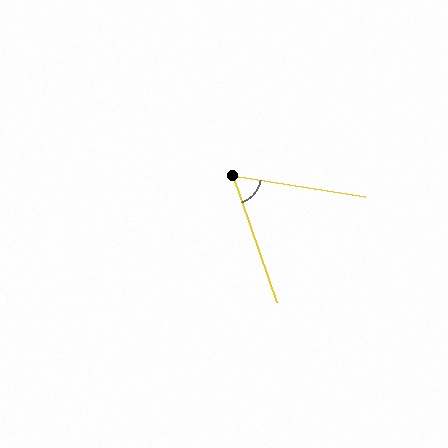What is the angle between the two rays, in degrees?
Approximately 62 degrees.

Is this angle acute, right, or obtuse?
It is acute.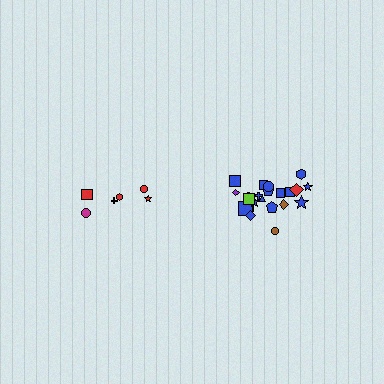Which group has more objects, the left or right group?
The right group.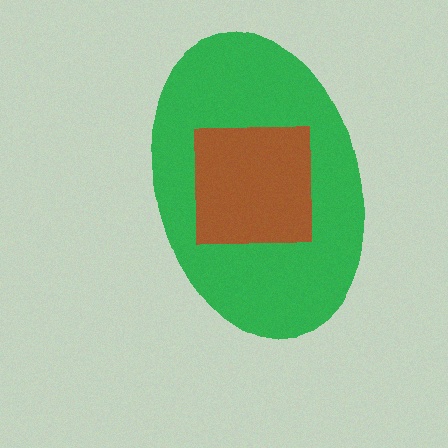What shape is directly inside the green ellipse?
The brown square.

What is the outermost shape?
The green ellipse.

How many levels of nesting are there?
2.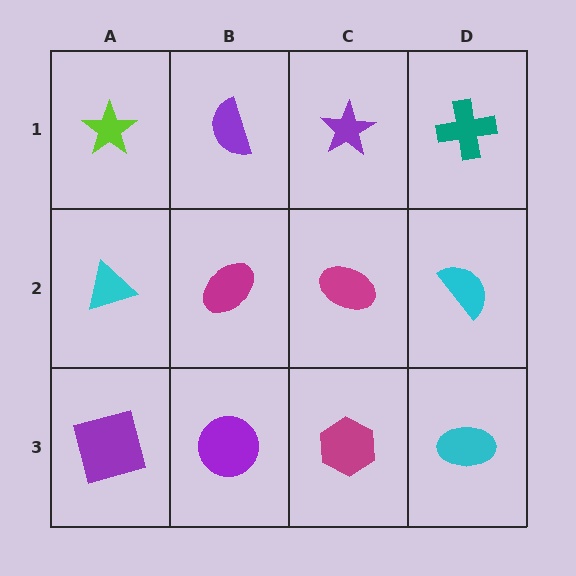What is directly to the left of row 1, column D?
A purple star.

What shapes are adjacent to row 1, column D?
A cyan semicircle (row 2, column D), a purple star (row 1, column C).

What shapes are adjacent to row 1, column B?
A magenta ellipse (row 2, column B), a lime star (row 1, column A), a purple star (row 1, column C).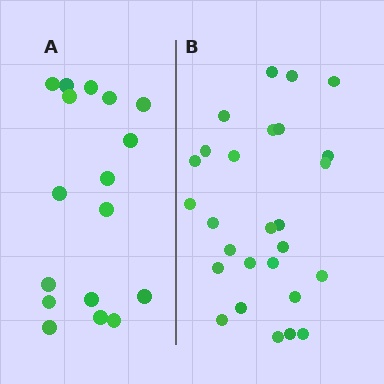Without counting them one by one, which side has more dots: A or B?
Region B (the right region) has more dots.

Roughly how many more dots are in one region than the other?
Region B has roughly 10 or so more dots than region A.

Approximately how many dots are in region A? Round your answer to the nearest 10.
About 20 dots. (The exact count is 17, which rounds to 20.)